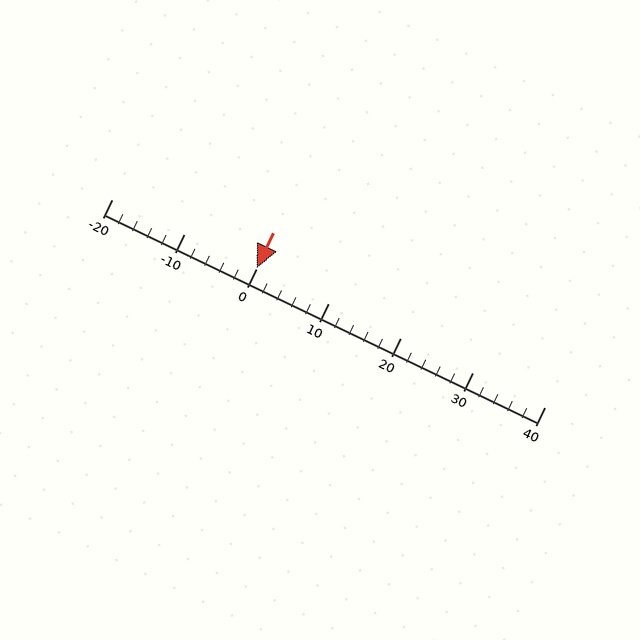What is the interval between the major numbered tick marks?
The major tick marks are spaced 10 units apart.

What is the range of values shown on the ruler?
The ruler shows values from -20 to 40.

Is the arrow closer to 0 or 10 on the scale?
The arrow is closer to 0.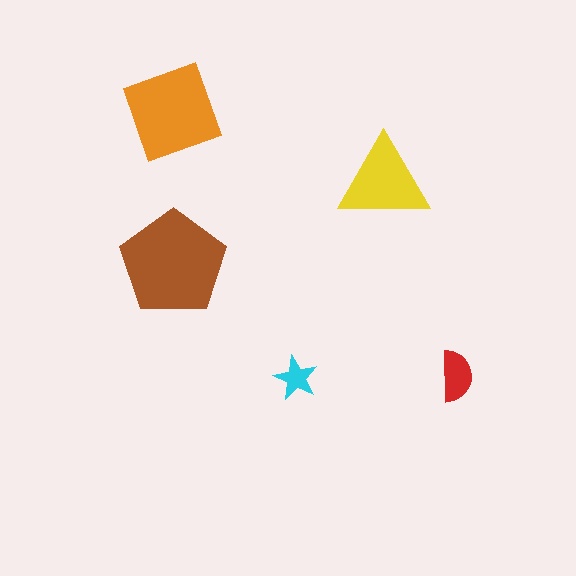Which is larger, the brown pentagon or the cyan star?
The brown pentagon.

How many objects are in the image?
There are 5 objects in the image.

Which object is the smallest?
The cyan star.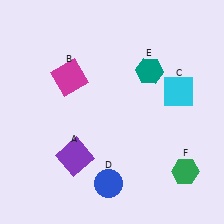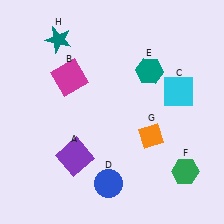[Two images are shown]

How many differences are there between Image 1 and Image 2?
There are 2 differences between the two images.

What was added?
An orange diamond (G), a teal star (H) were added in Image 2.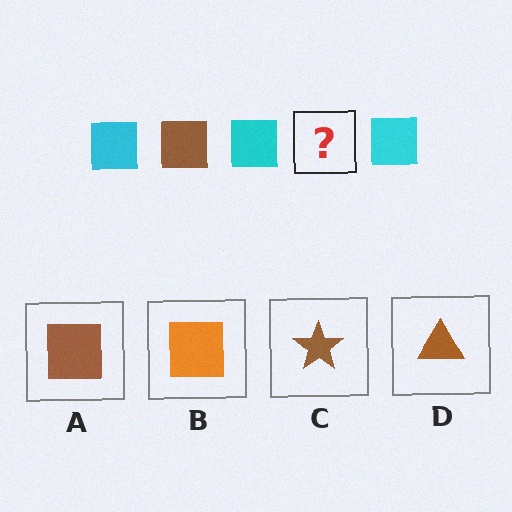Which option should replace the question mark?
Option A.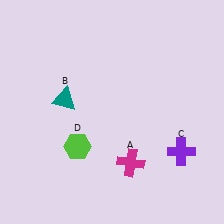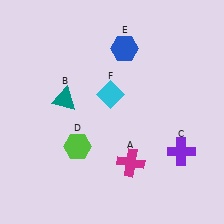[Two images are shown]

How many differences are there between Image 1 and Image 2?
There are 2 differences between the two images.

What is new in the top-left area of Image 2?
A cyan diamond (F) was added in the top-left area of Image 2.